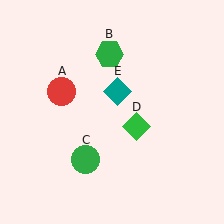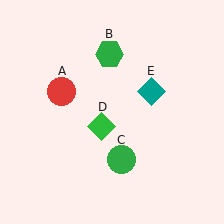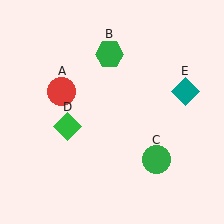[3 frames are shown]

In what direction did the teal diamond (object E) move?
The teal diamond (object E) moved right.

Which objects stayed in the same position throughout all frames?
Red circle (object A) and green hexagon (object B) remained stationary.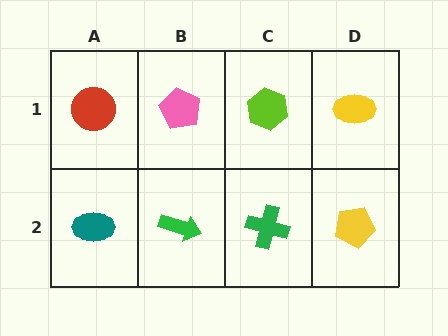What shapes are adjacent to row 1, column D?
A yellow pentagon (row 2, column D), a lime hexagon (row 1, column C).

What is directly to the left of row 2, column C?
A green arrow.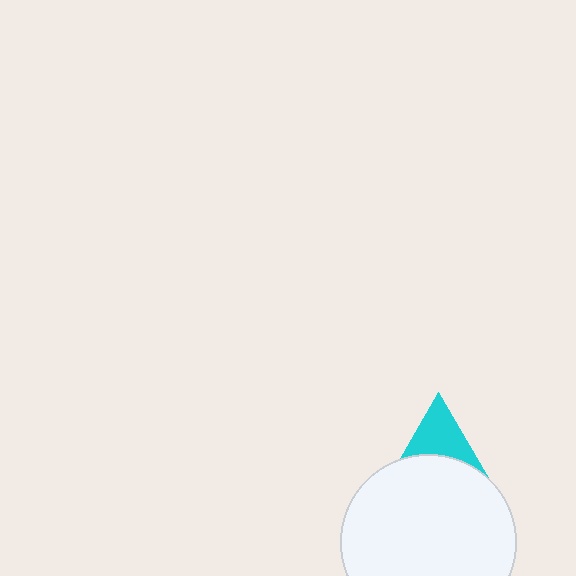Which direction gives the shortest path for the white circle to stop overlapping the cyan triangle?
Moving down gives the shortest separation.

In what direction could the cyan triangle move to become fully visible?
The cyan triangle could move up. That would shift it out from behind the white circle entirely.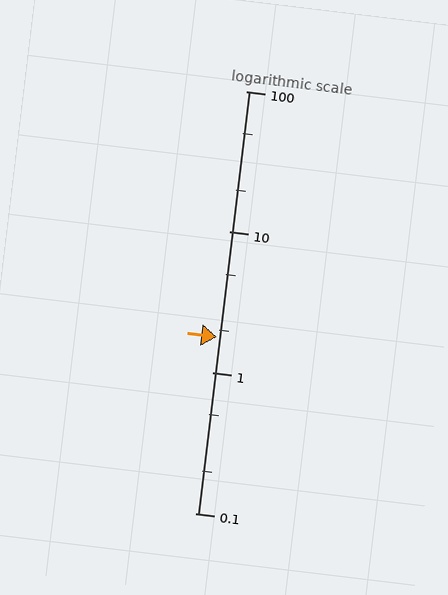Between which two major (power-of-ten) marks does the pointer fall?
The pointer is between 1 and 10.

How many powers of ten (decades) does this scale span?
The scale spans 3 decades, from 0.1 to 100.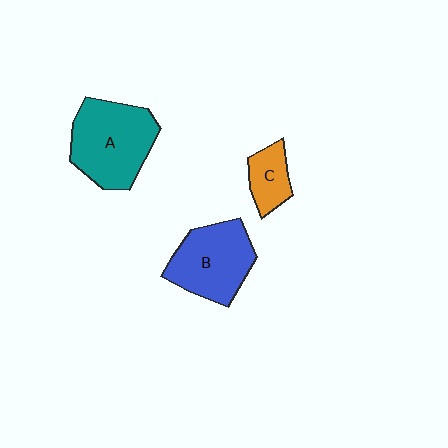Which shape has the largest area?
Shape A (teal).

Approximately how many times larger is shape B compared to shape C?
Approximately 2.2 times.